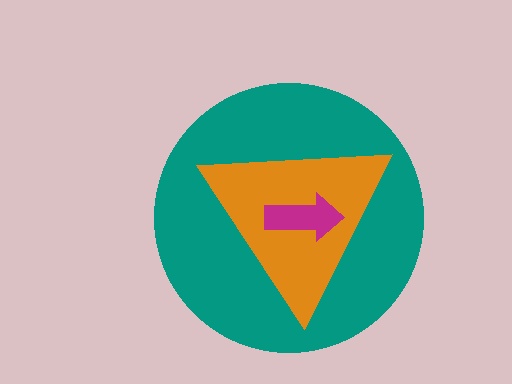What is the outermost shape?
The teal circle.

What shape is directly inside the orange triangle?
The magenta arrow.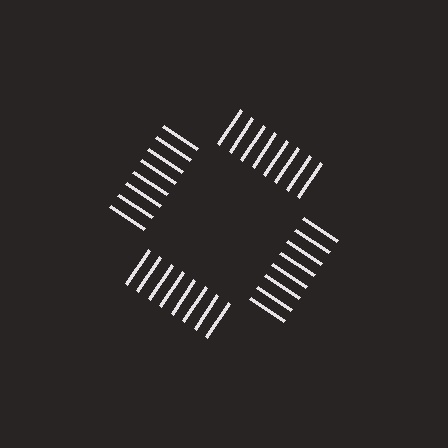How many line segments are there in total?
32 — 8 along each of the 4 edges.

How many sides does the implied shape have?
4 sides — the line-ends trace a square.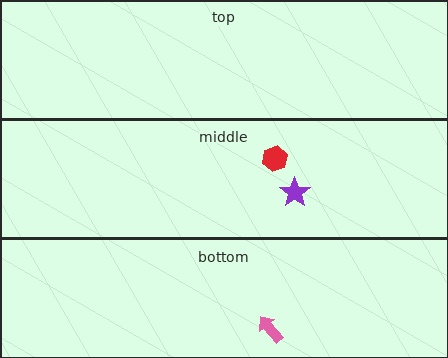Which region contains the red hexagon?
The middle region.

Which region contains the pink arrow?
The bottom region.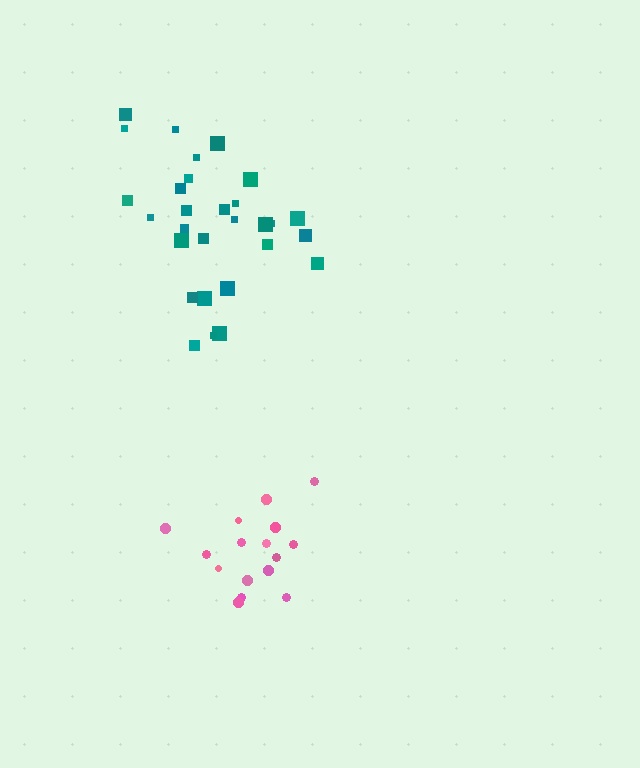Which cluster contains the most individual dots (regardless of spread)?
Teal (29).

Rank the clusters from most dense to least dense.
teal, pink.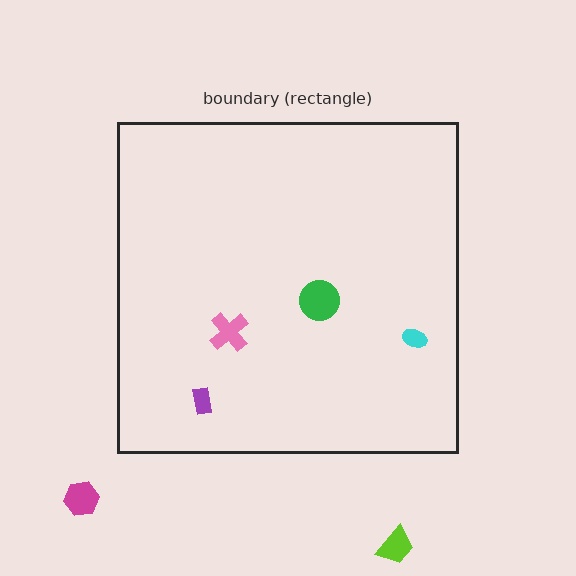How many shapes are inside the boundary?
4 inside, 2 outside.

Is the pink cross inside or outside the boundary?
Inside.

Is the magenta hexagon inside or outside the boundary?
Outside.